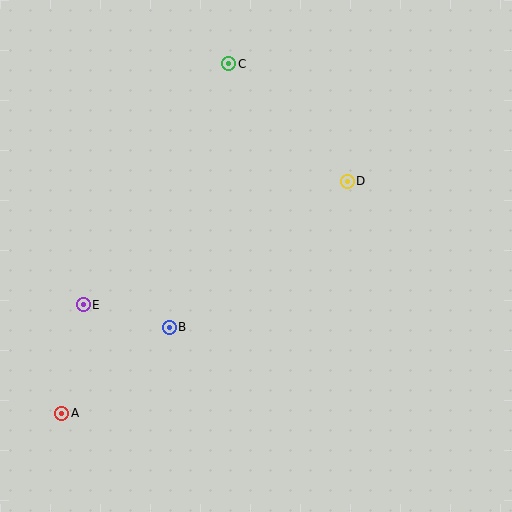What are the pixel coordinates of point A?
Point A is at (62, 413).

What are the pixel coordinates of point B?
Point B is at (169, 327).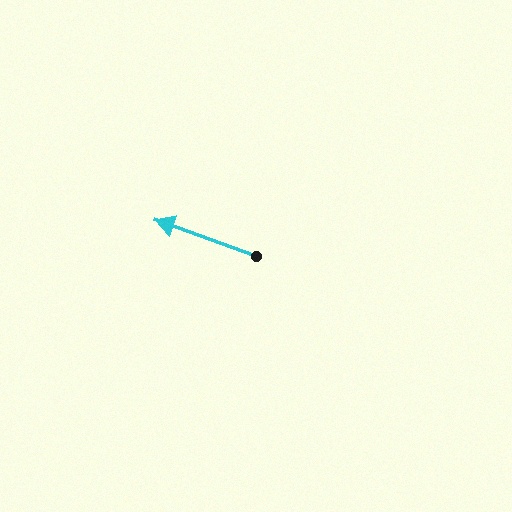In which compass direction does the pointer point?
West.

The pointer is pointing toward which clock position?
Roughly 10 o'clock.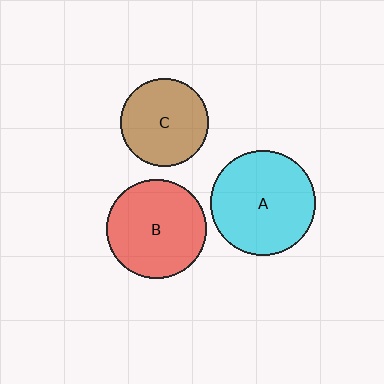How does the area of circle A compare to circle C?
Approximately 1.4 times.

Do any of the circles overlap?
No, none of the circles overlap.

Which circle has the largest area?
Circle A (cyan).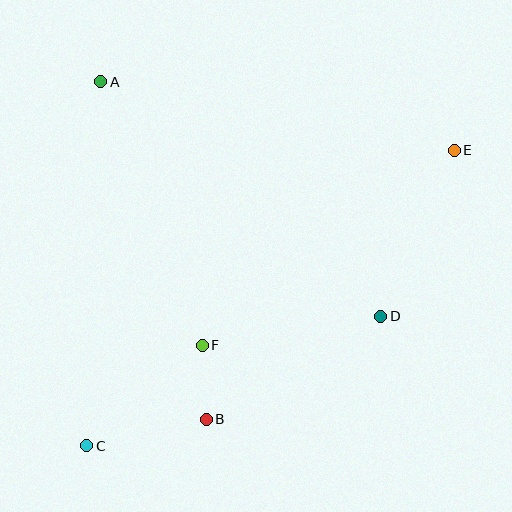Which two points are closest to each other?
Points B and F are closest to each other.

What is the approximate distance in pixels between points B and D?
The distance between B and D is approximately 203 pixels.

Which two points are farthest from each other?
Points C and E are farthest from each other.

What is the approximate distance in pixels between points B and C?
The distance between B and C is approximately 122 pixels.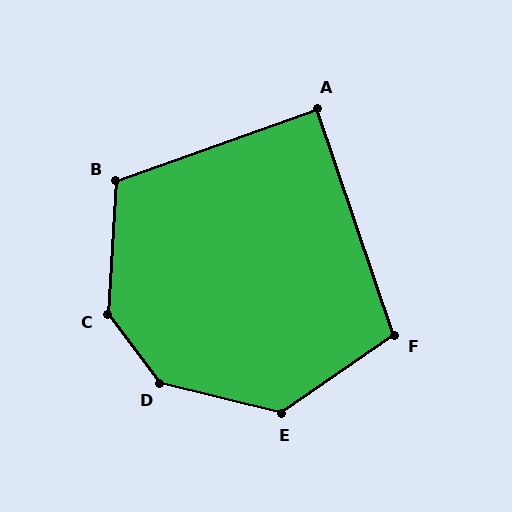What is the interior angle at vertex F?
Approximately 106 degrees (obtuse).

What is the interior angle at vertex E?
Approximately 131 degrees (obtuse).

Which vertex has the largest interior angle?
D, at approximately 141 degrees.